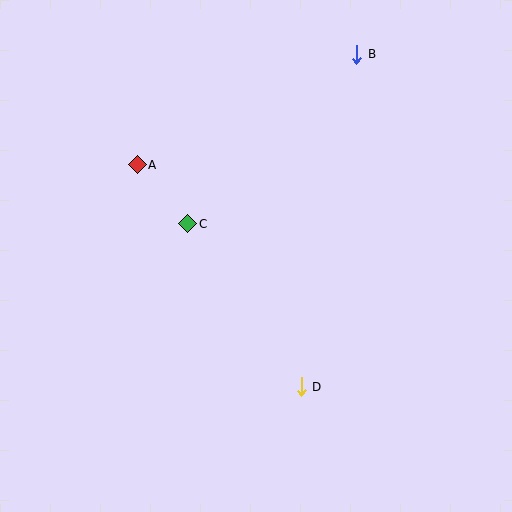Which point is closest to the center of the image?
Point C at (188, 224) is closest to the center.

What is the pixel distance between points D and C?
The distance between D and C is 199 pixels.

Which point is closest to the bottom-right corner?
Point D is closest to the bottom-right corner.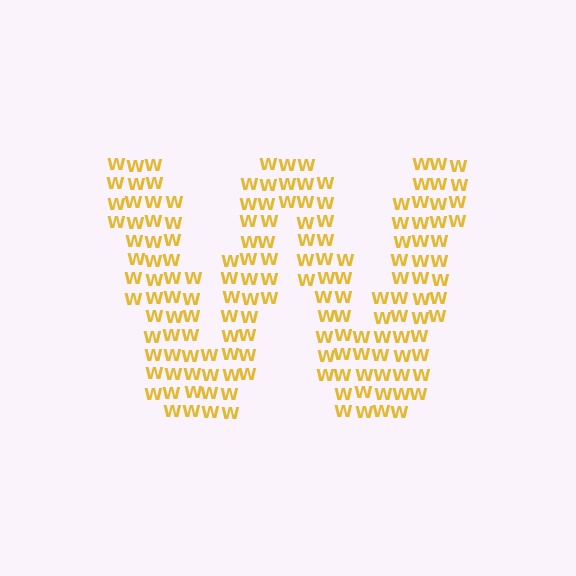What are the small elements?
The small elements are letter W's.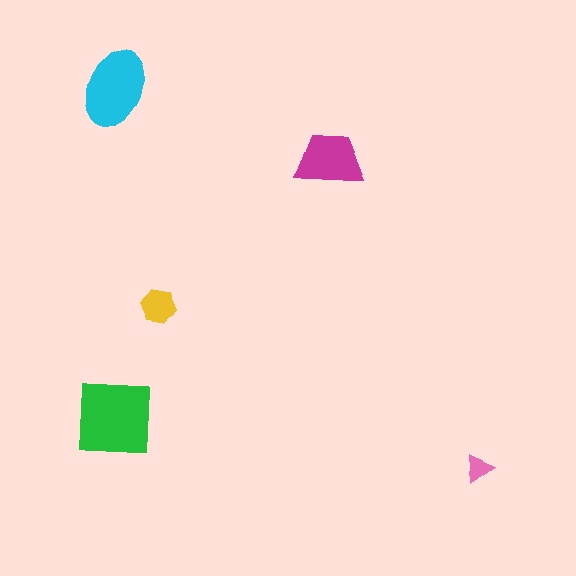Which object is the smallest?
The pink triangle.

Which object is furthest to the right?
The pink triangle is rightmost.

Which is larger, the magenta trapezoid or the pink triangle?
The magenta trapezoid.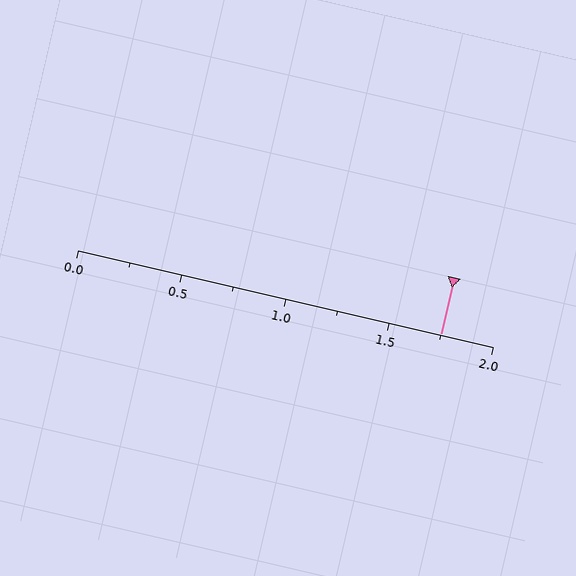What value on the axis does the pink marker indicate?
The marker indicates approximately 1.75.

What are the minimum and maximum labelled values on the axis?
The axis runs from 0.0 to 2.0.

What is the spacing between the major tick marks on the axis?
The major ticks are spaced 0.5 apart.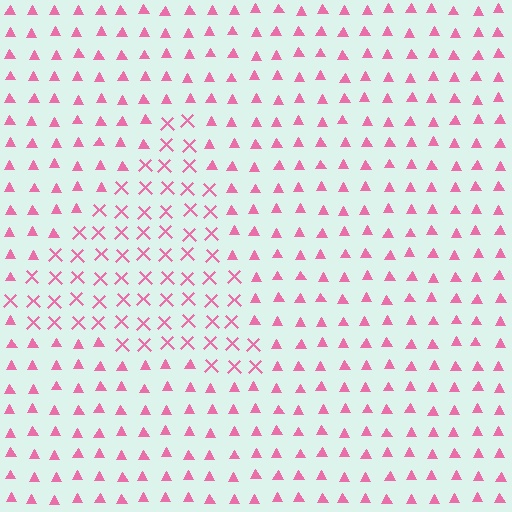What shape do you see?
I see a triangle.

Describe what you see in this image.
The image is filled with small pink elements arranged in a uniform grid. A triangle-shaped region contains X marks, while the surrounding area contains triangles. The boundary is defined purely by the change in element shape.